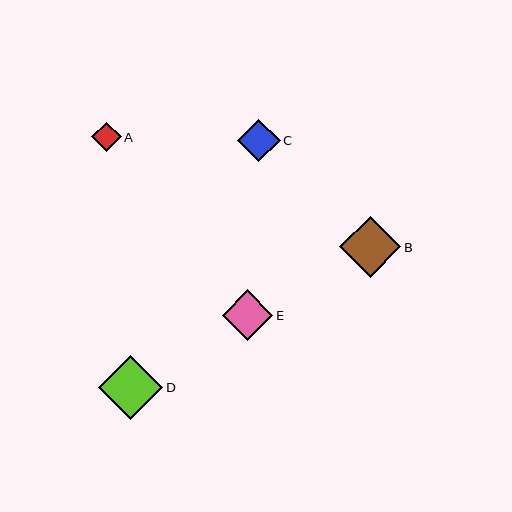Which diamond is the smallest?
Diamond A is the smallest with a size of approximately 30 pixels.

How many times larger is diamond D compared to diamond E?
Diamond D is approximately 1.3 times the size of diamond E.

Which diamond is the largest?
Diamond D is the largest with a size of approximately 64 pixels.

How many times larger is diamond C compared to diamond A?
Diamond C is approximately 1.4 times the size of diamond A.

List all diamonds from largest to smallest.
From largest to smallest: D, B, E, C, A.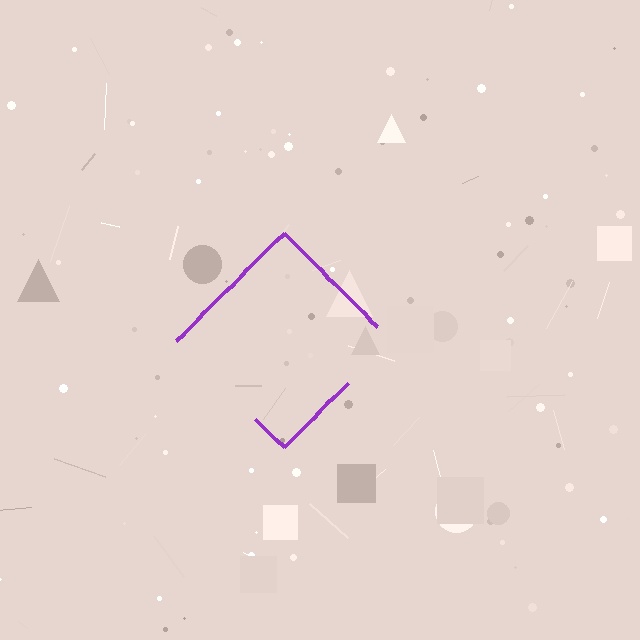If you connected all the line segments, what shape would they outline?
They would outline a diamond.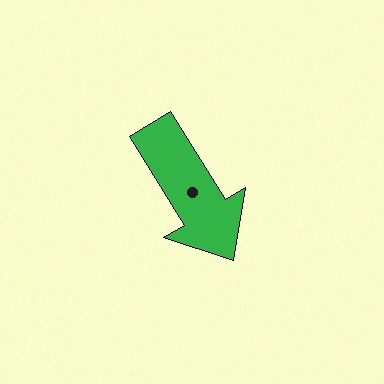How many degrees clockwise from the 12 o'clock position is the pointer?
Approximately 149 degrees.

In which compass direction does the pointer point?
Southeast.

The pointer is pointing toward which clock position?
Roughly 5 o'clock.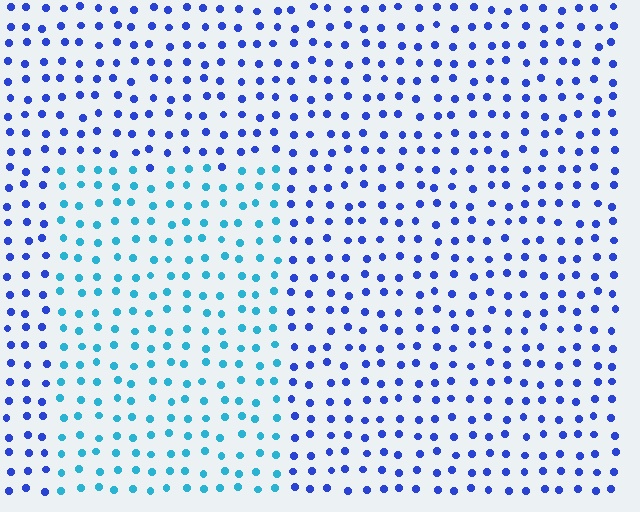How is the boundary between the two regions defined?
The boundary is defined purely by a slight shift in hue (about 40 degrees). Spacing, size, and orientation are identical on both sides.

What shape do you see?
I see a rectangle.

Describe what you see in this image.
The image is filled with small blue elements in a uniform arrangement. A rectangle-shaped region is visible where the elements are tinted to a slightly different hue, forming a subtle color boundary.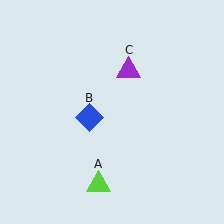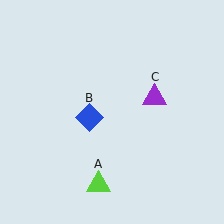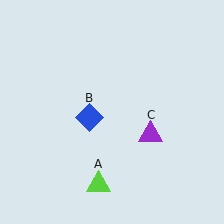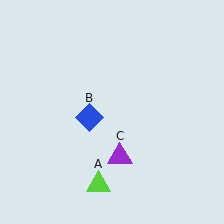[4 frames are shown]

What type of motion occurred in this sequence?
The purple triangle (object C) rotated clockwise around the center of the scene.